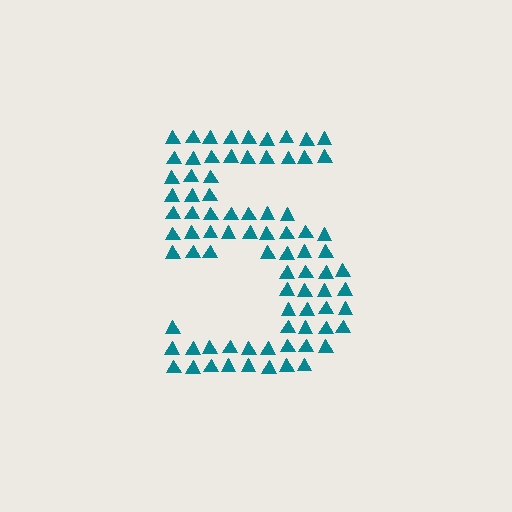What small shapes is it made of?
It is made of small triangles.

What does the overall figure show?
The overall figure shows the digit 5.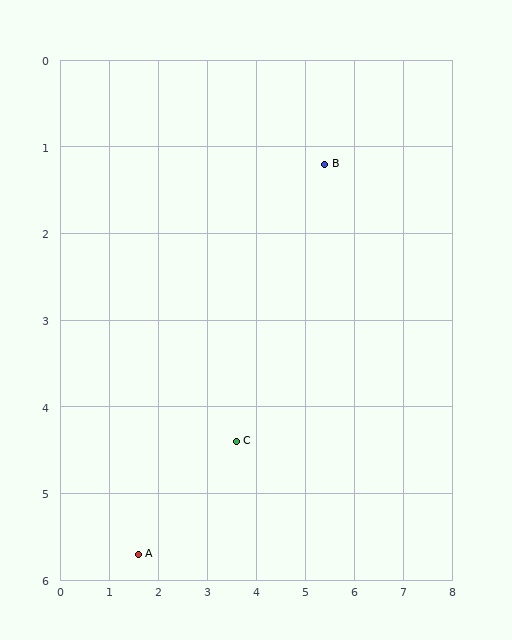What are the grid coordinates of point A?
Point A is at approximately (1.6, 5.7).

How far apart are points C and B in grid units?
Points C and B are about 3.7 grid units apart.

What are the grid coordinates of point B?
Point B is at approximately (5.4, 1.2).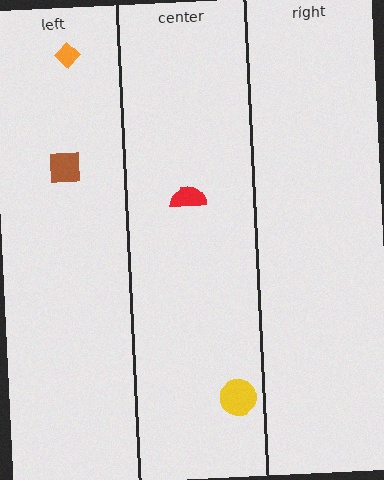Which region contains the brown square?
The left region.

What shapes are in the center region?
The red semicircle, the yellow circle.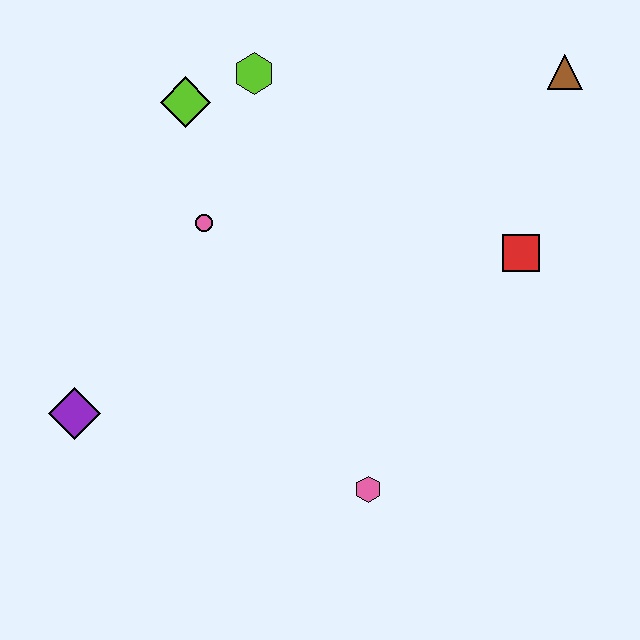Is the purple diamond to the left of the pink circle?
Yes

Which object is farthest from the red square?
The purple diamond is farthest from the red square.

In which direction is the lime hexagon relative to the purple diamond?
The lime hexagon is above the purple diamond.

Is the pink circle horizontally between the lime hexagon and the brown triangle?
No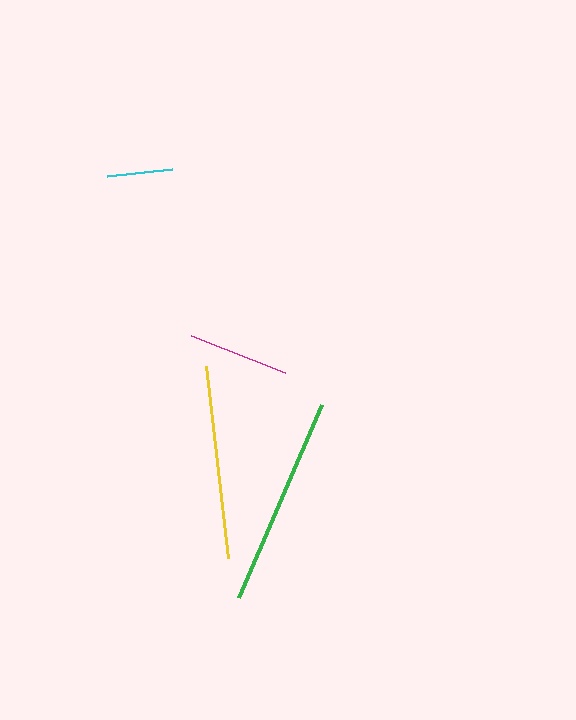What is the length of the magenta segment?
The magenta segment is approximately 101 pixels long.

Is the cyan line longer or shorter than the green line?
The green line is longer than the cyan line.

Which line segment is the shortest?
The cyan line is the shortest at approximately 66 pixels.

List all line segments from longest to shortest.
From longest to shortest: green, yellow, magenta, cyan.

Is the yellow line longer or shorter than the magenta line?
The yellow line is longer than the magenta line.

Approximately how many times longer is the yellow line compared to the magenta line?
The yellow line is approximately 1.9 times the length of the magenta line.